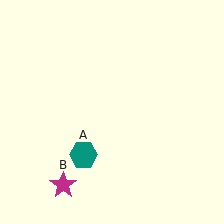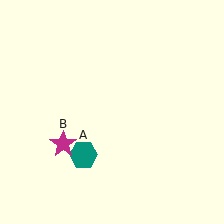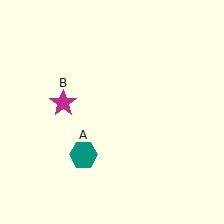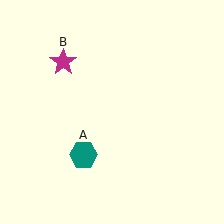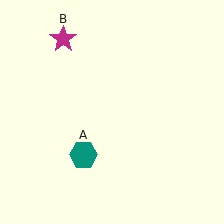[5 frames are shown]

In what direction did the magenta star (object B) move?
The magenta star (object B) moved up.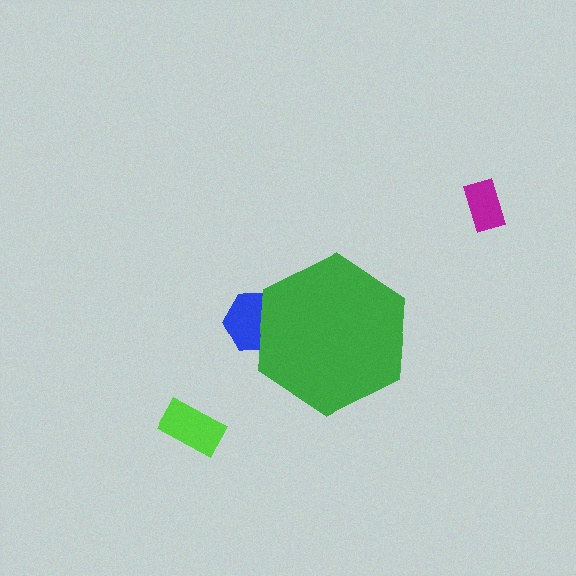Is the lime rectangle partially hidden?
No, the lime rectangle is fully visible.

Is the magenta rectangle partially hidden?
No, the magenta rectangle is fully visible.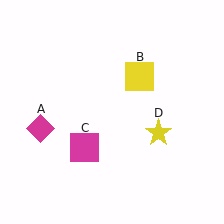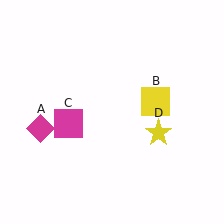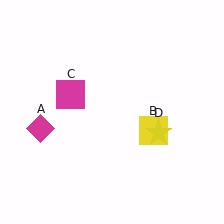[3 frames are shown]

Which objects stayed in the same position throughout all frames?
Magenta diamond (object A) and yellow star (object D) remained stationary.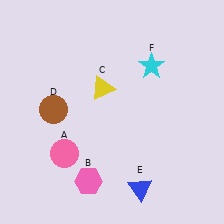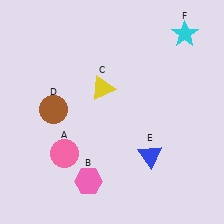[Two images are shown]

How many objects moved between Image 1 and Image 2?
2 objects moved between the two images.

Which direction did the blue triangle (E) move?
The blue triangle (E) moved up.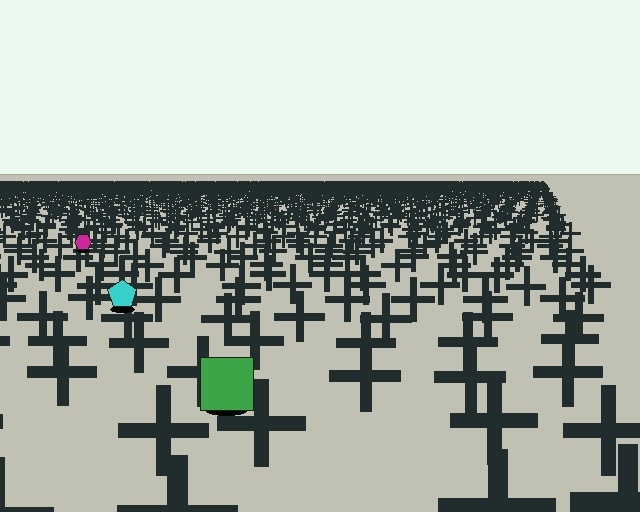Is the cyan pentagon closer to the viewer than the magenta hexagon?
Yes. The cyan pentagon is closer — you can tell from the texture gradient: the ground texture is coarser near it.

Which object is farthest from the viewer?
The magenta hexagon is farthest from the viewer. It appears smaller and the ground texture around it is denser.